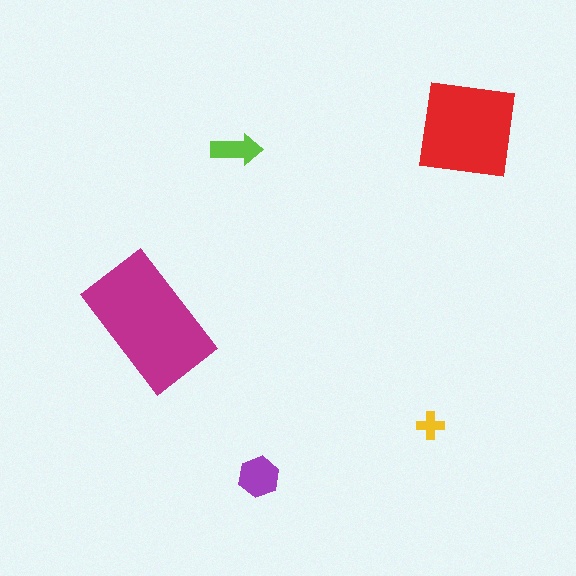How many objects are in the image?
There are 5 objects in the image.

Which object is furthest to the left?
The magenta rectangle is leftmost.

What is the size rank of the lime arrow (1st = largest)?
4th.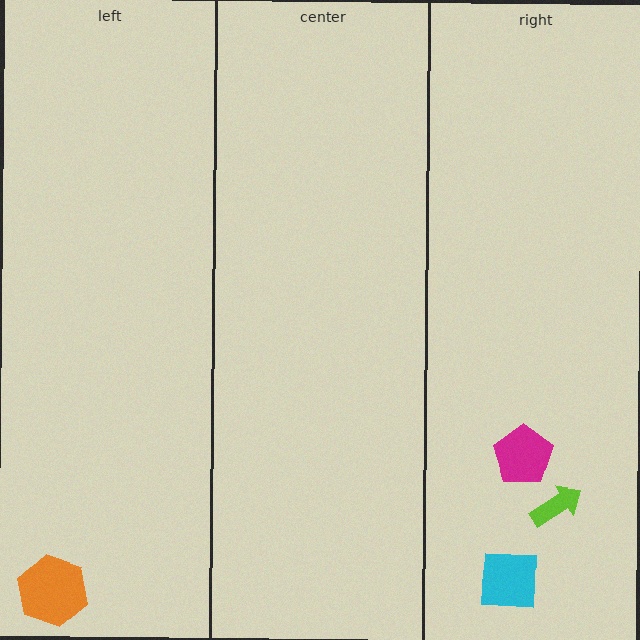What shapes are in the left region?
The orange hexagon.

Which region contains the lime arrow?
The right region.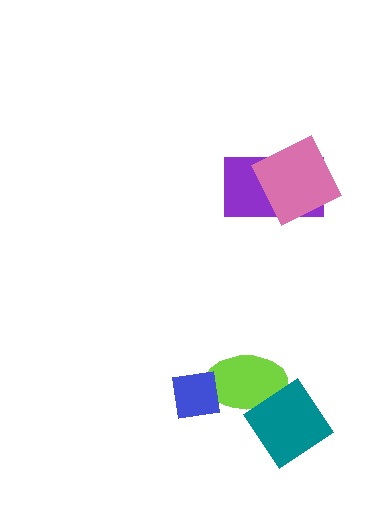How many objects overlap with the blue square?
1 object overlaps with the blue square.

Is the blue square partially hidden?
No, no other shape covers it.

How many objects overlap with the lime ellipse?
2 objects overlap with the lime ellipse.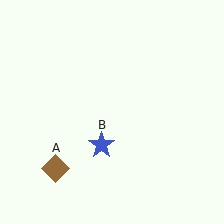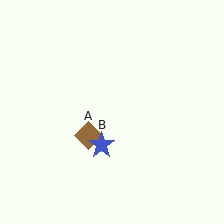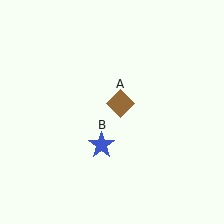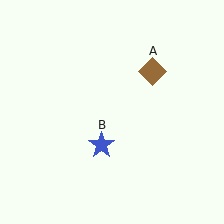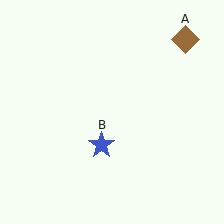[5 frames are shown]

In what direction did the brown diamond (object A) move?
The brown diamond (object A) moved up and to the right.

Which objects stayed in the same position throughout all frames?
Blue star (object B) remained stationary.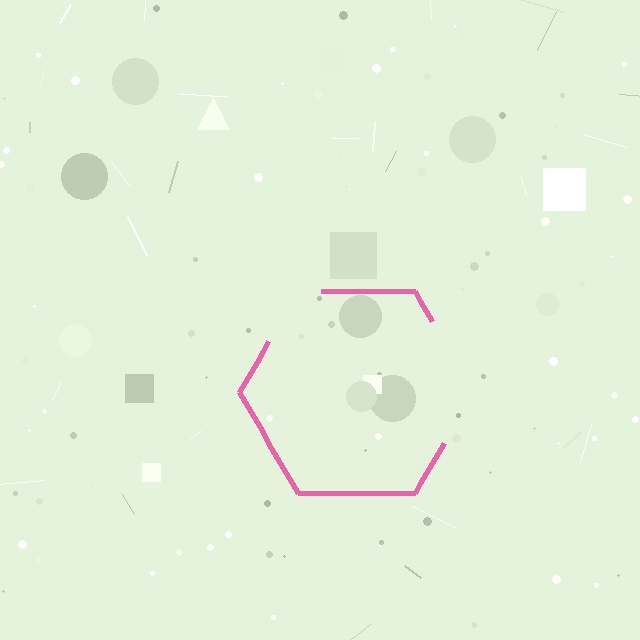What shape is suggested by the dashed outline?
The dashed outline suggests a hexagon.